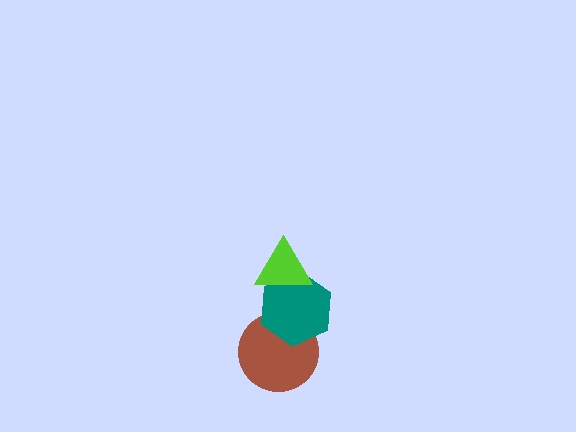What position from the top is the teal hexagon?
The teal hexagon is 2nd from the top.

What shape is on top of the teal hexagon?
The lime triangle is on top of the teal hexagon.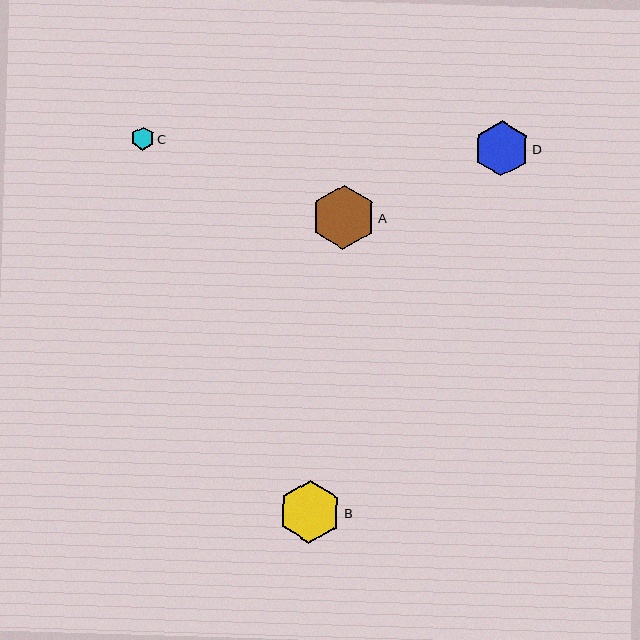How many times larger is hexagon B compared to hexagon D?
Hexagon B is approximately 1.1 times the size of hexagon D.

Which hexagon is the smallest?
Hexagon C is the smallest with a size of approximately 23 pixels.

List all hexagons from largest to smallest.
From largest to smallest: A, B, D, C.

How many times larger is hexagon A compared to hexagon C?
Hexagon A is approximately 2.7 times the size of hexagon C.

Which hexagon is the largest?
Hexagon A is the largest with a size of approximately 64 pixels.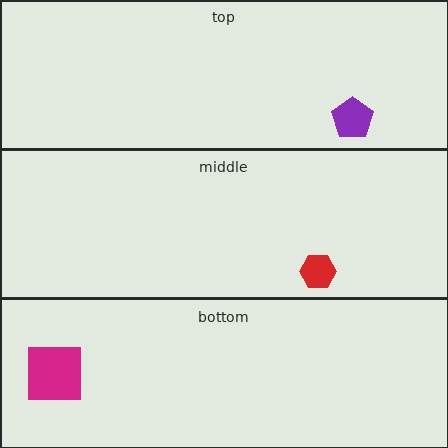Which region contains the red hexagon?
The middle region.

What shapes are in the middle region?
The red hexagon.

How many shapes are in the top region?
1.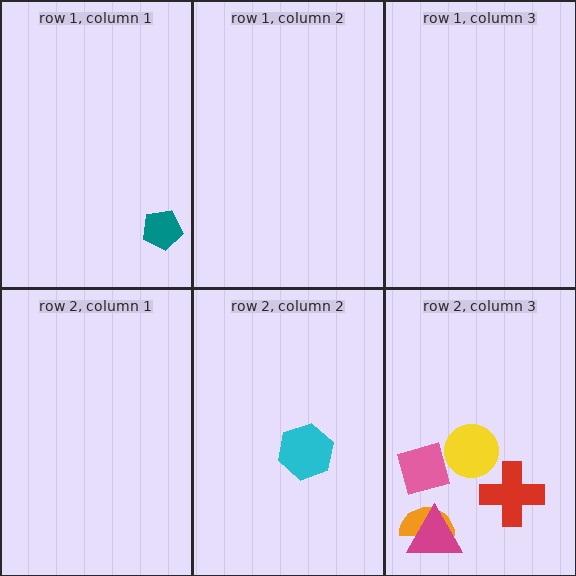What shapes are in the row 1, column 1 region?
The teal pentagon.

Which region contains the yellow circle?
The row 2, column 3 region.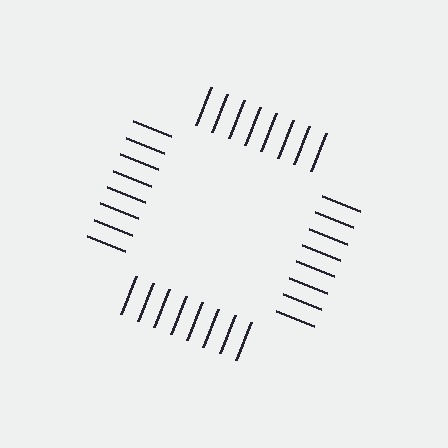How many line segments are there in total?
32 — 8 along each of the 4 edges.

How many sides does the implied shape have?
4 sides — the line-ends trace a square.